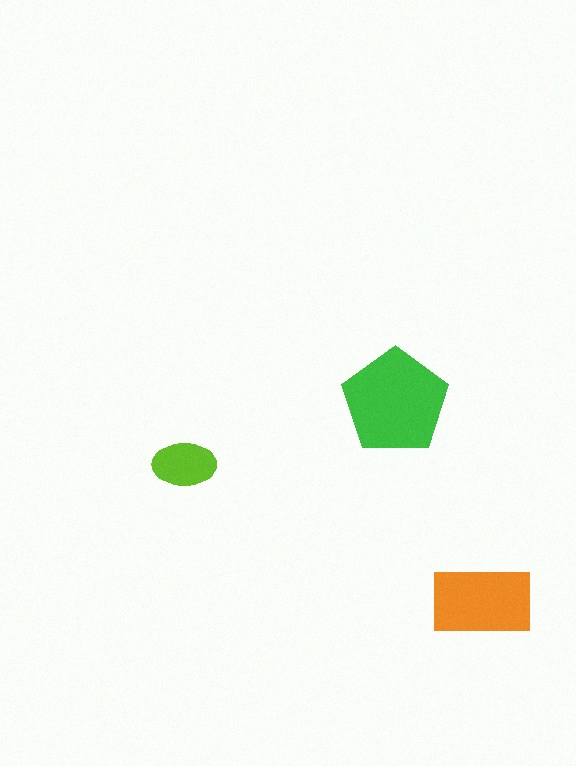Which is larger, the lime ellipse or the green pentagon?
The green pentagon.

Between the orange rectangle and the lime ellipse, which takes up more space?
The orange rectangle.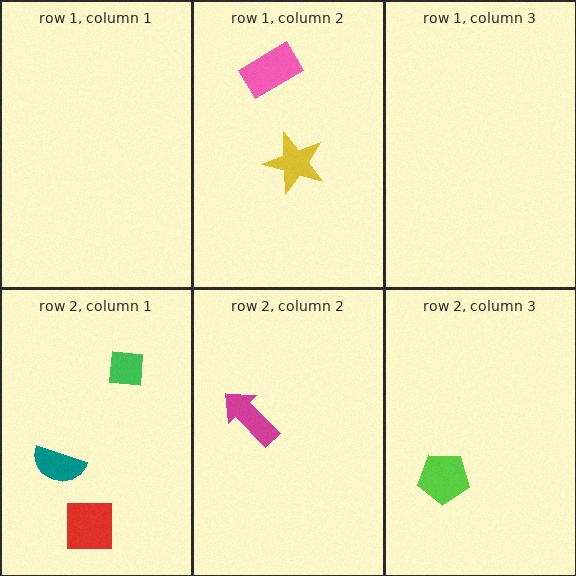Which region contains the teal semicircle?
The row 2, column 1 region.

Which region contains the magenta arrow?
The row 2, column 2 region.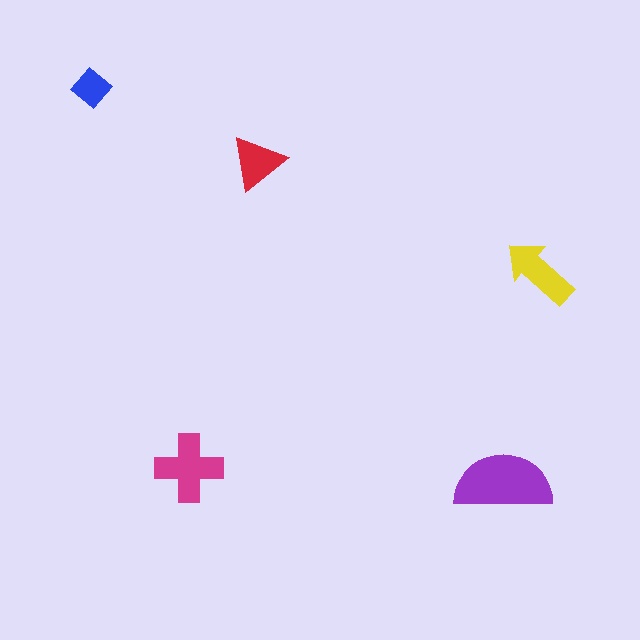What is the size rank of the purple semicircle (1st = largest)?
1st.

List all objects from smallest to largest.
The blue diamond, the red triangle, the yellow arrow, the magenta cross, the purple semicircle.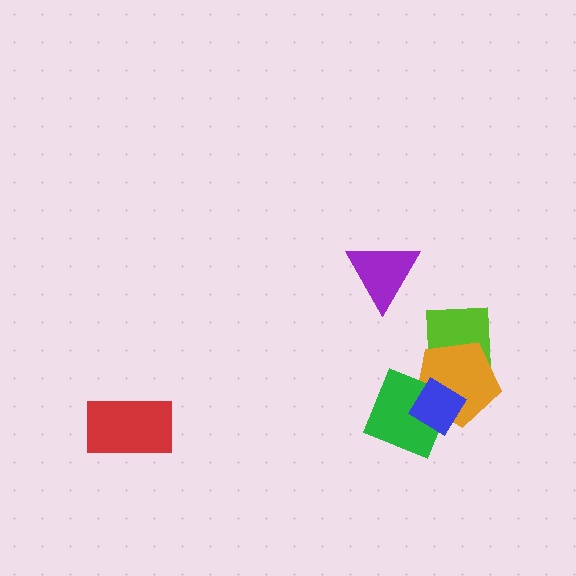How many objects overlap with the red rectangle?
0 objects overlap with the red rectangle.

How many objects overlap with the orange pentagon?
3 objects overlap with the orange pentagon.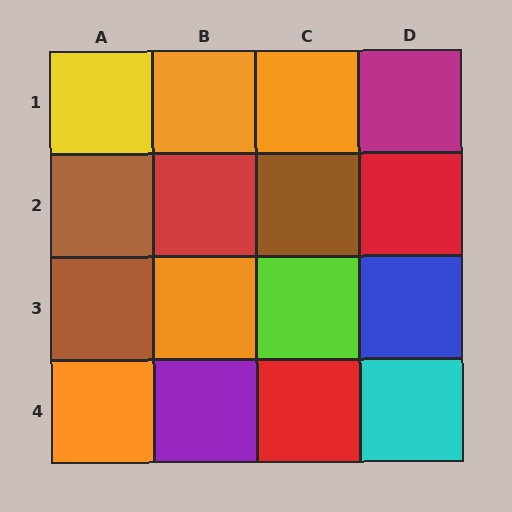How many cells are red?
3 cells are red.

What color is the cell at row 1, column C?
Orange.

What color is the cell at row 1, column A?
Yellow.